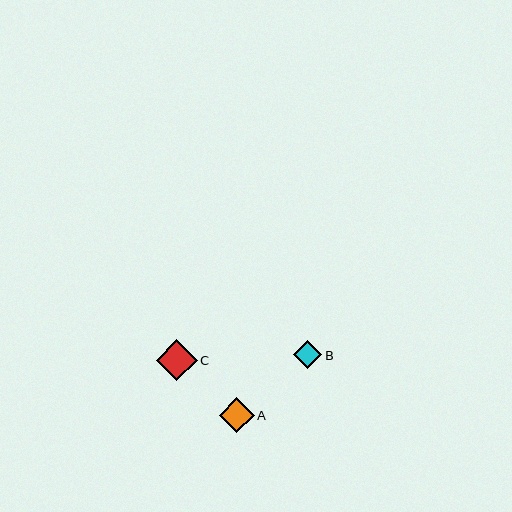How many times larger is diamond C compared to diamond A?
Diamond C is approximately 1.2 times the size of diamond A.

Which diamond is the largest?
Diamond C is the largest with a size of approximately 41 pixels.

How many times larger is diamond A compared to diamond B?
Diamond A is approximately 1.2 times the size of diamond B.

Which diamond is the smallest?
Diamond B is the smallest with a size of approximately 28 pixels.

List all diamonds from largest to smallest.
From largest to smallest: C, A, B.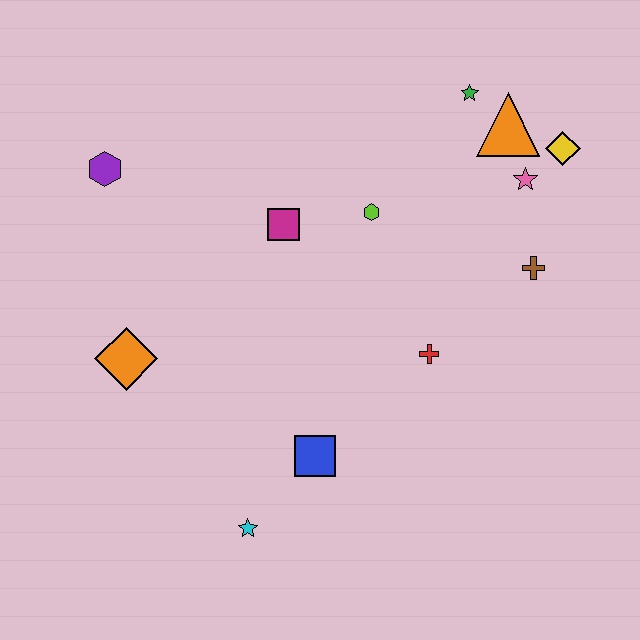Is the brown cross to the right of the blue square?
Yes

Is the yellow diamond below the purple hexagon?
No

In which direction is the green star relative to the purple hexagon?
The green star is to the right of the purple hexagon.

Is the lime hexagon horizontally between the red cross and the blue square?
Yes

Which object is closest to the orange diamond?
The purple hexagon is closest to the orange diamond.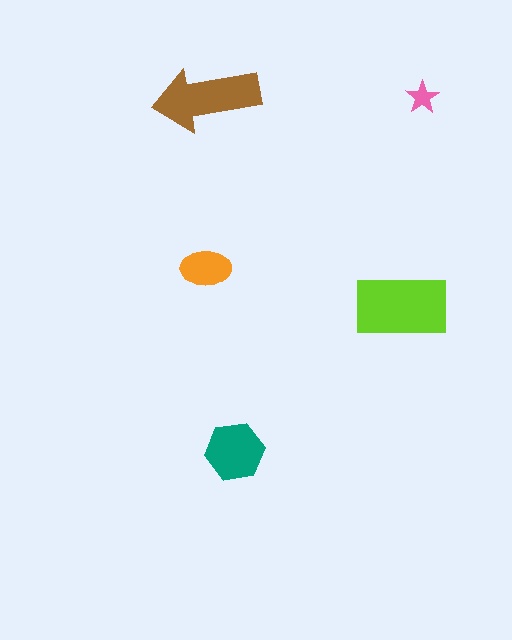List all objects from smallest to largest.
The pink star, the orange ellipse, the teal hexagon, the brown arrow, the lime rectangle.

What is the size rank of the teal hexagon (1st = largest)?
3rd.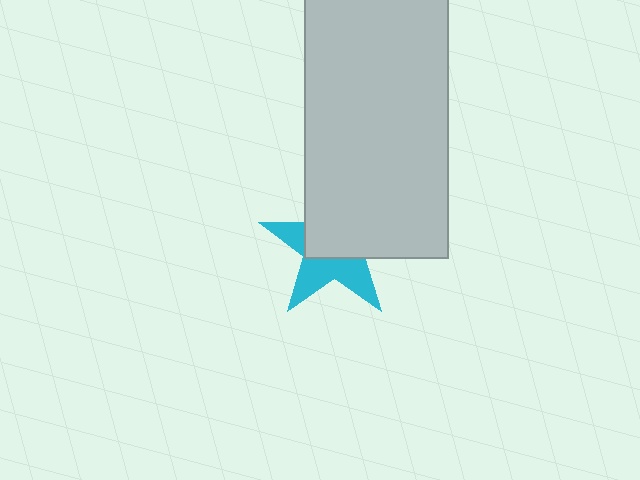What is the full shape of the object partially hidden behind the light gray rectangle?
The partially hidden object is a cyan star.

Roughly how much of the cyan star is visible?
A small part of it is visible (roughly 45%).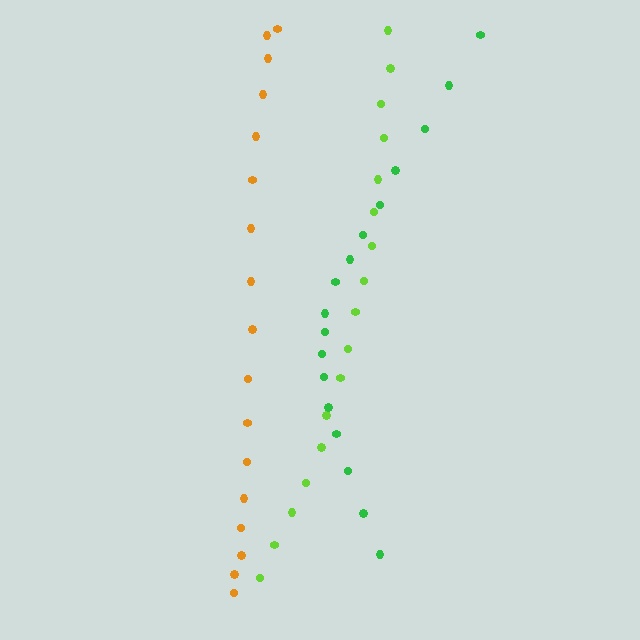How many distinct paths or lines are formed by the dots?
There are 3 distinct paths.